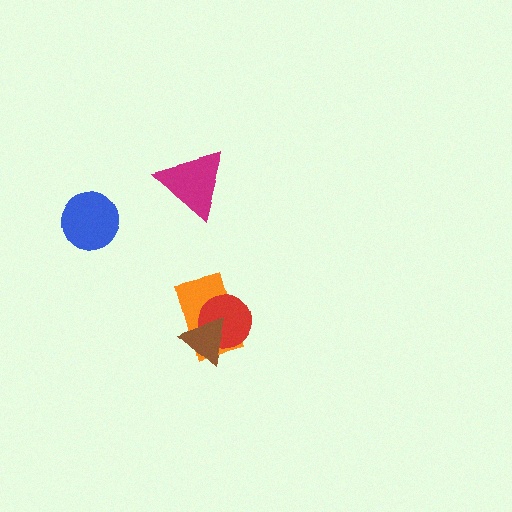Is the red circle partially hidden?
Yes, it is partially covered by another shape.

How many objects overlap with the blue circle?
0 objects overlap with the blue circle.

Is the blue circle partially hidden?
No, no other shape covers it.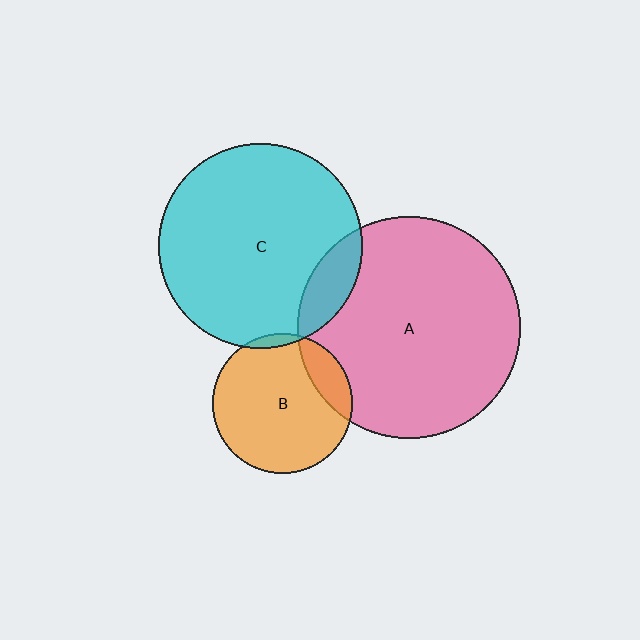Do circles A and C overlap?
Yes.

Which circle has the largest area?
Circle A (pink).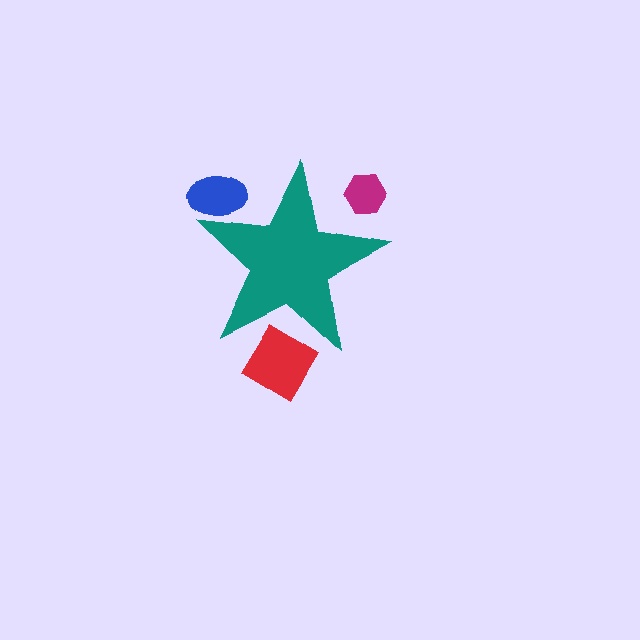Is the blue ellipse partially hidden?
Yes, the blue ellipse is partially hidden behind the teal star.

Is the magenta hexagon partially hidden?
Yes, the magenta hexagon is partially hidden behind the teal star.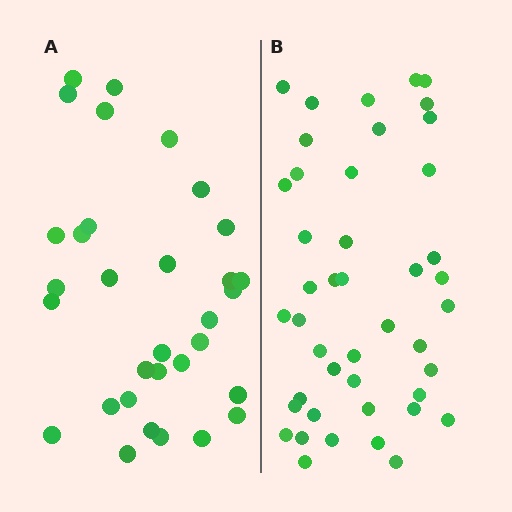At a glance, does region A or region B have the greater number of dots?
Region B (the right region) has more dots.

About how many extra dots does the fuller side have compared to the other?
Region B has roughly 12 or so more dots than region A.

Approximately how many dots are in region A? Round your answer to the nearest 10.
About 30 dots. (The exact count is 32, which rounds to 30.)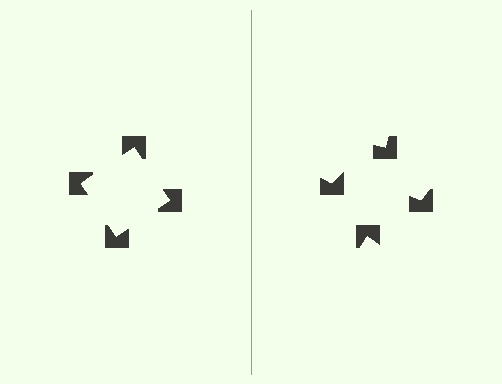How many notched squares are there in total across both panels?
8 — 4 on each side.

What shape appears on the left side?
An illusory square.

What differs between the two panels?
The notched squares are positioned identically on both sides; only the wedge orientations differ. On the left they align to a square; on the right they are misaligned.